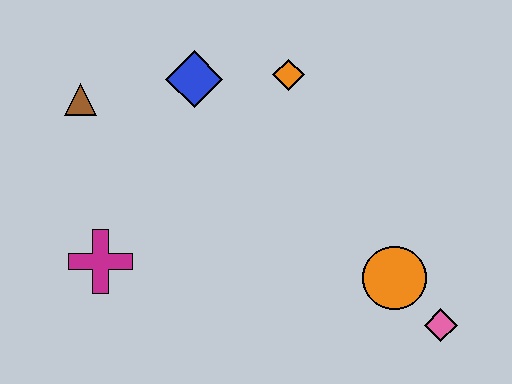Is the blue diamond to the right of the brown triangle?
Yes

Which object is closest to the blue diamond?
The orange diamond is closest to the blue diamond.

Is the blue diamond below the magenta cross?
No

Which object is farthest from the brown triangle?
The pink diamond is farthest from the brown triangle.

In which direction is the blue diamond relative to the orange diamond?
The blue diamond is to the left of the orange diamond.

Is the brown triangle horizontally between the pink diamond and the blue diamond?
No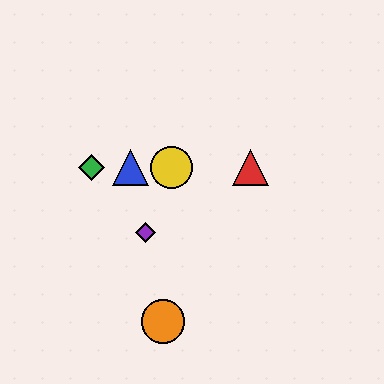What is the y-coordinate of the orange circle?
The orange circle is at y≈322.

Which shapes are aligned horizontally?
The red triangle, the blue triangle, the green diamond, the yellow circle are aligned horizontally.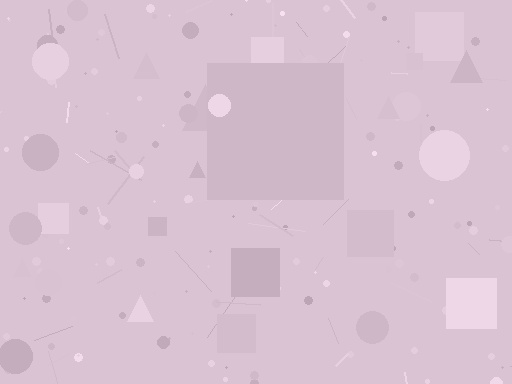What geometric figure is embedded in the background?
A square is embedded in the background.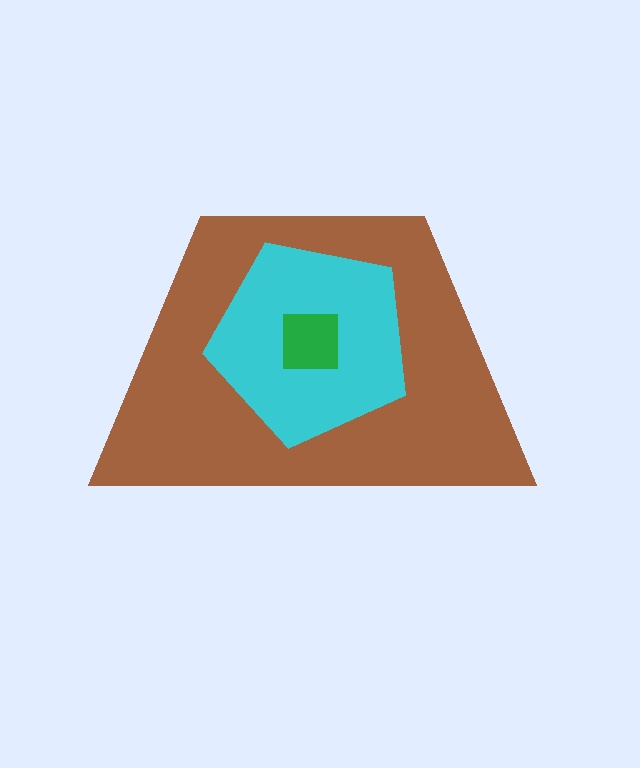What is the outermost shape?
The brown trapezoid.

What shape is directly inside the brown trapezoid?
The cyan pentagon.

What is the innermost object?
The green square.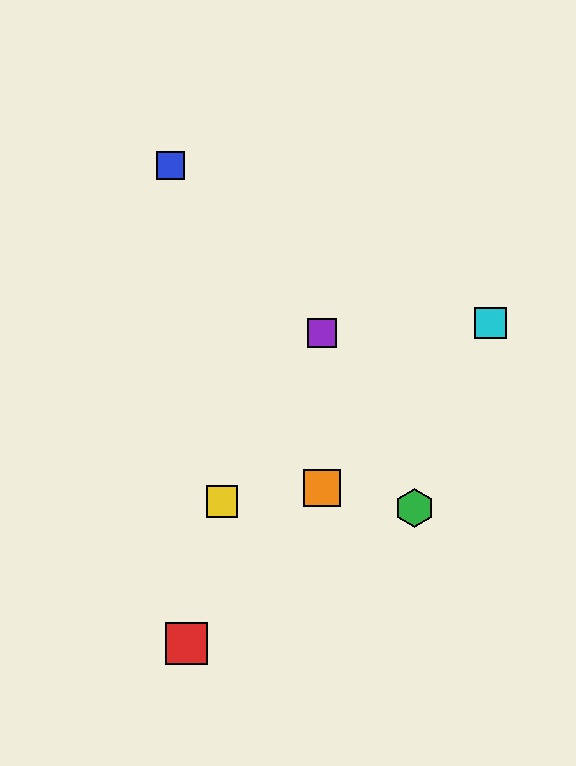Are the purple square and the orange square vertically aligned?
Yes, both are at x≈322.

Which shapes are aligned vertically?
The purple square, the orange square are aligned vertically.